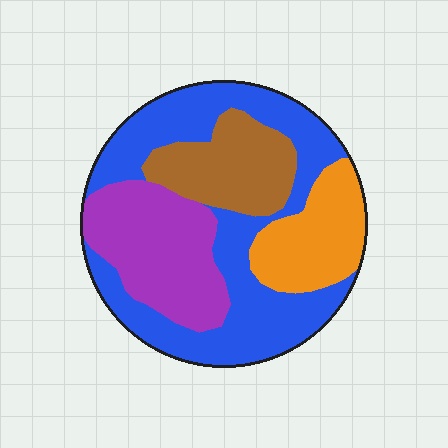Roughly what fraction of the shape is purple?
Purple takes up less than a quarter of the shape.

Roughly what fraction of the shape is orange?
Orange covers 16% of the shape.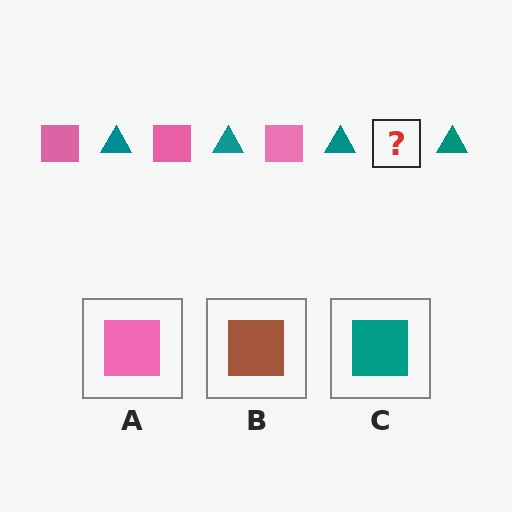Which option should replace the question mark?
Option A.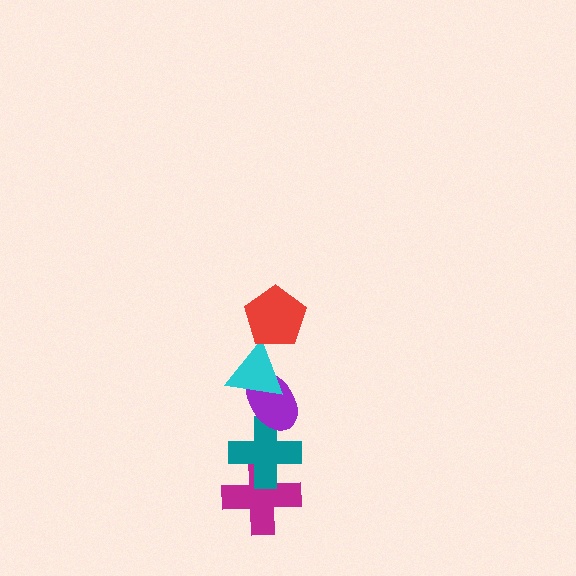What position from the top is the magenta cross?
The magenta cross is 5th from the top.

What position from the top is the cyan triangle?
The cyan triangle is 2nd from the top.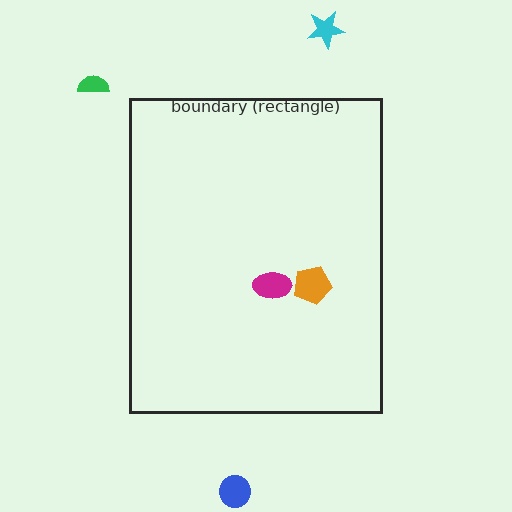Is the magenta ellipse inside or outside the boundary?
Inside.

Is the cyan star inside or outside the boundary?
Outside.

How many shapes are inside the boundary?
2 inside, 3 outside.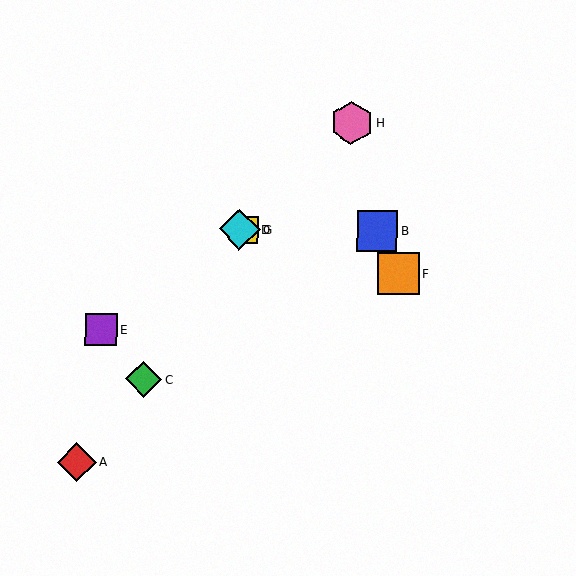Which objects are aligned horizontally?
Objects B, D, G are aligned horizontally.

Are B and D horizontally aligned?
Yes, both are at y≈231.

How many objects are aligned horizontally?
3 objects (B, D, G) are aligned horizontally.